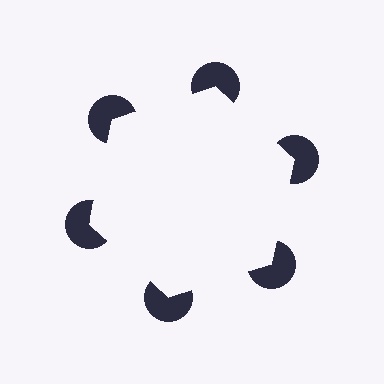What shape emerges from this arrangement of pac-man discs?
An illusory hexagon — its edges are inferred from the aligned wedge cuts in the pac-man discs, not physically drawn.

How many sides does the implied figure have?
6 sides.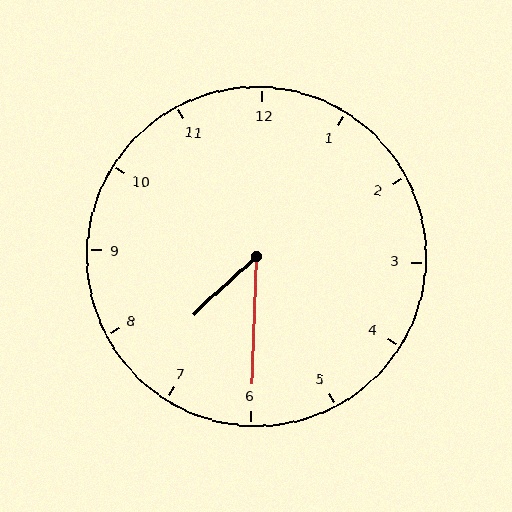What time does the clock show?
7:30.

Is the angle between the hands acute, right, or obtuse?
It is acute.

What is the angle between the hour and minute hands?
Approximately 45 degrees.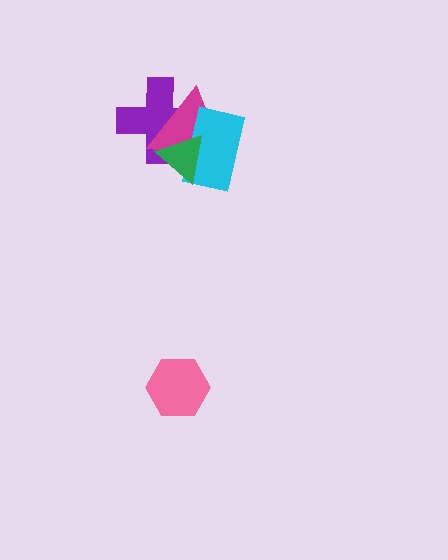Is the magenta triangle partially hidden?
Yes, it is partially covered by another shape.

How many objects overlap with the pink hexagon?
0 objects overlap with the pink hexagon.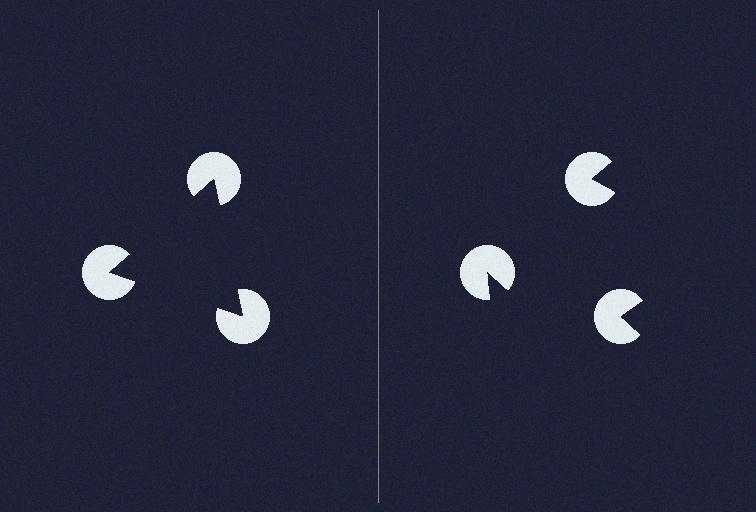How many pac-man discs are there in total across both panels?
6 — 3 on each side.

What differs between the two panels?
The pac-man discs are positioned identically on both sides; only the wedge orientations differ. On the left they align to a triangle; on the right they are misaligned.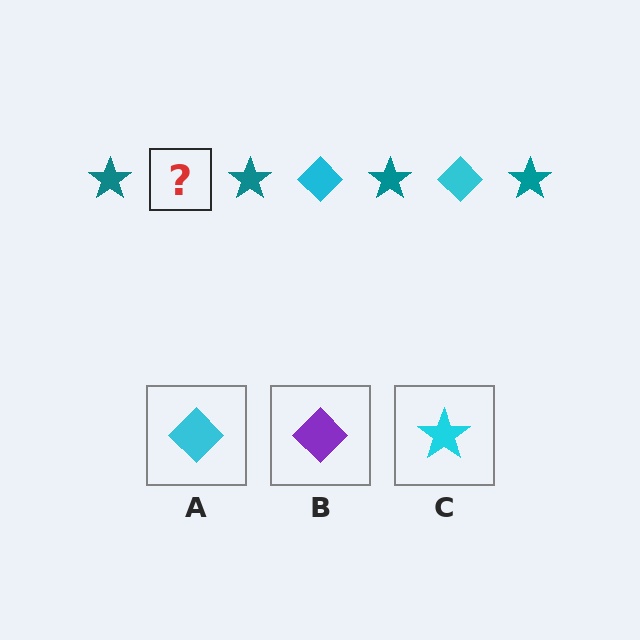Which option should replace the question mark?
Option A.